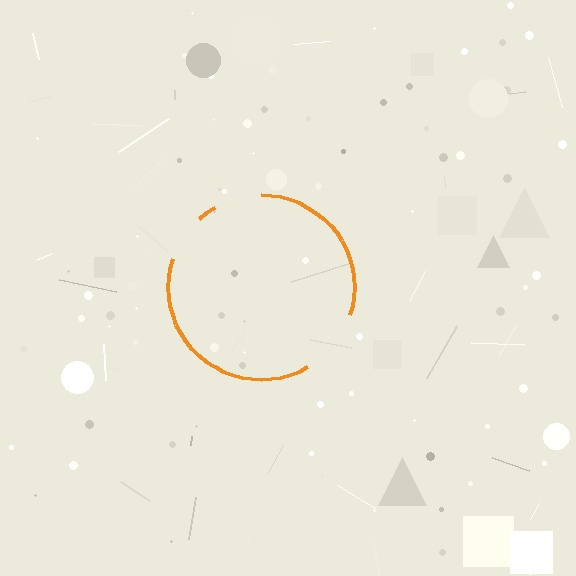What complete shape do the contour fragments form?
The contour fragments form a circle.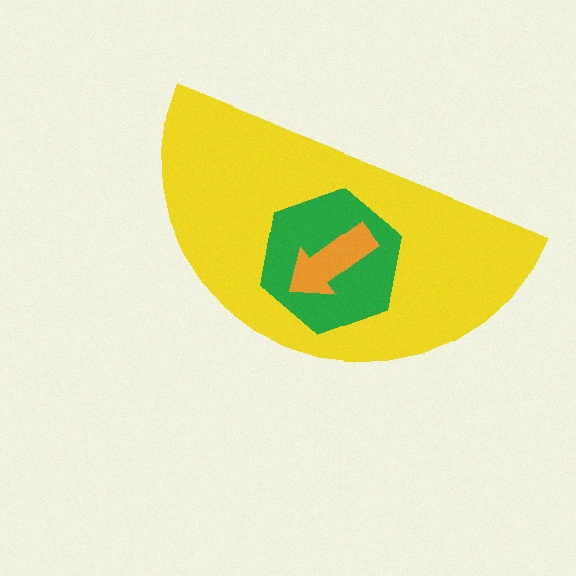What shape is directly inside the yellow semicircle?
The green hexagon.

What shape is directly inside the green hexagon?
The orange arrow.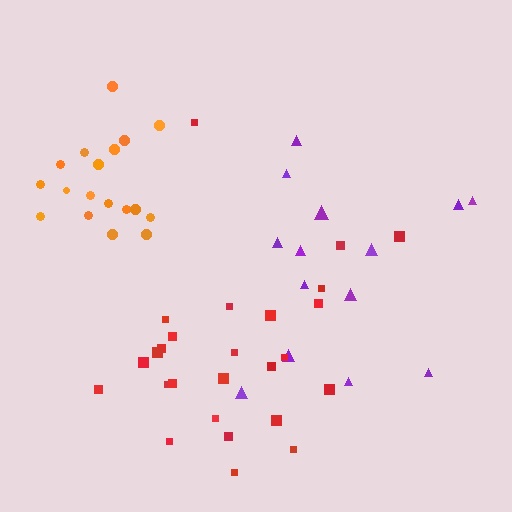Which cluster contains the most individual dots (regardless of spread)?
Red (26).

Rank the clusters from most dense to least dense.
orange, red, purple.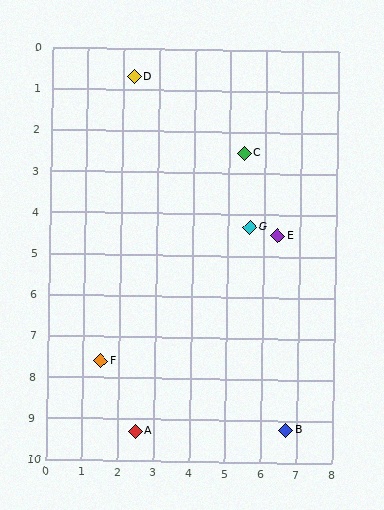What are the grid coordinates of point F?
Point F is at approximately (1.5, 7.6).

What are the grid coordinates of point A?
Point A is at approximately (2.5, 9.3).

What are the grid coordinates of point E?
Point E is at approximately (6.4, 4.5).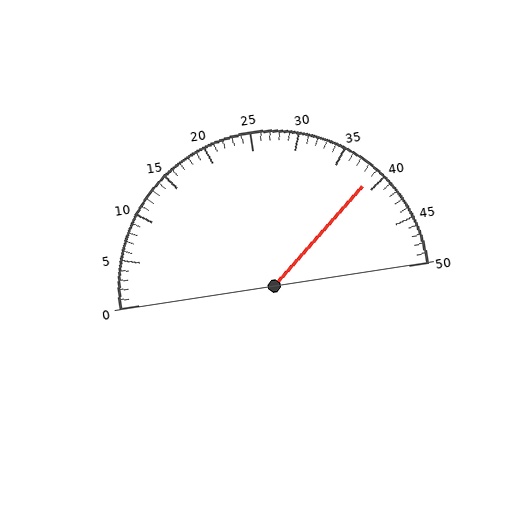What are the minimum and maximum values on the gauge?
The gauge ranges from 0 to 50.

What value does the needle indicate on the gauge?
The needle indicates approximately 39.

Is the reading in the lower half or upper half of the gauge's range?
The reading is in the upper half of the range (0 to 50).